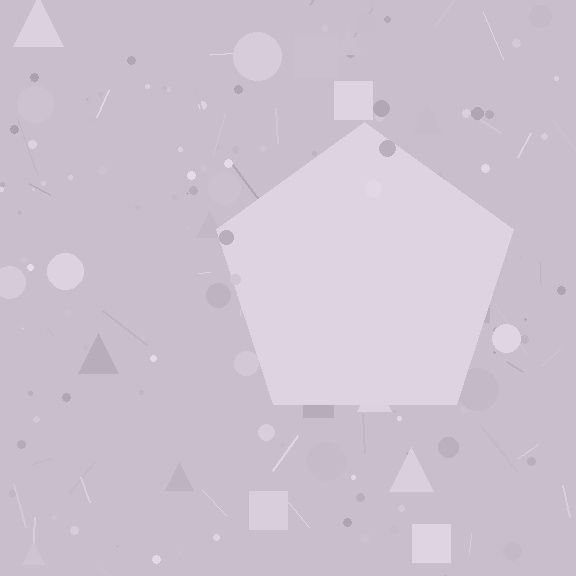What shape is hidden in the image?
A pentagon is hidden in the image.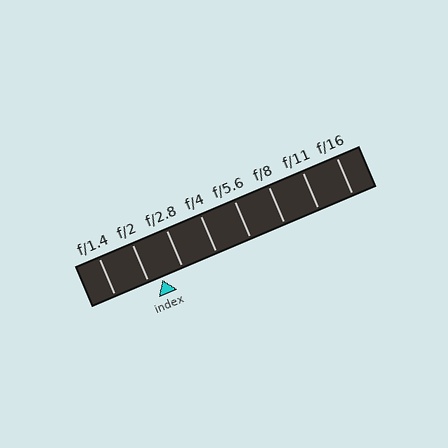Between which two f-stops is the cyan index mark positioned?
The index mark is between f/2 and f/2.8.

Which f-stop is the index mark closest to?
The index mark is closest to f/2.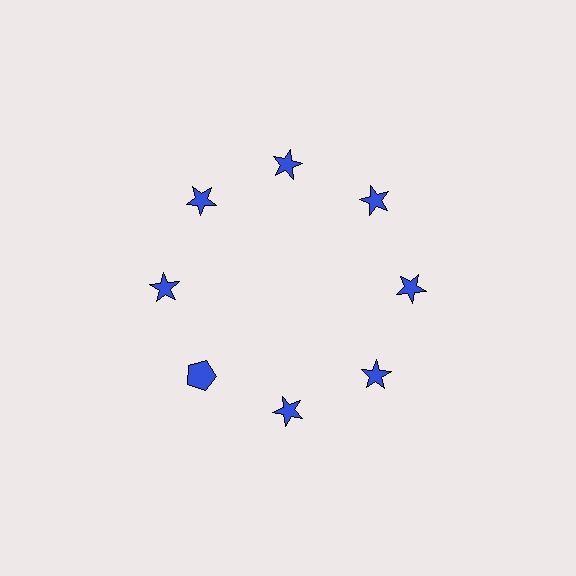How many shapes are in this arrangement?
There are 8 shapes arranged in a ring pattern.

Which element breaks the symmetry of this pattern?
The blue pentagon at roughly the 8 o'clock position breaks the symmetry. All other shapes are blue stars.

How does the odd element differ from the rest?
It has a different shape: pentagon instead of star.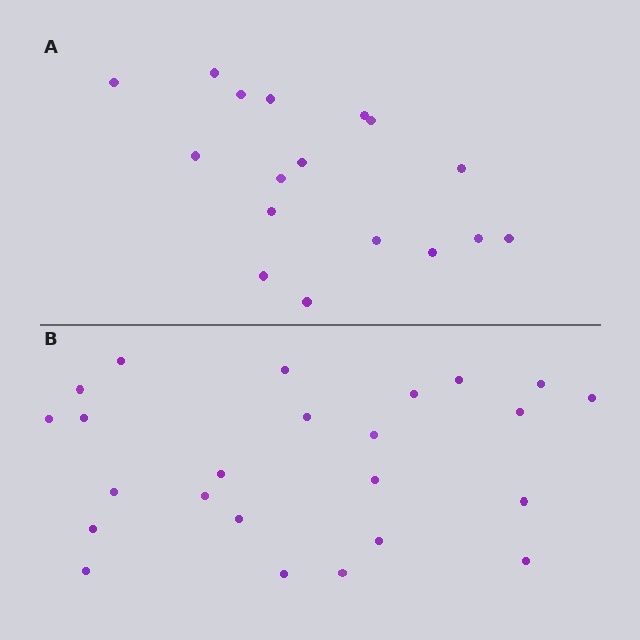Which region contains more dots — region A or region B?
Region B (the bottom region) has more dots.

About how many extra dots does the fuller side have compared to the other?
Region B has roughly 8 or so more dots than region A.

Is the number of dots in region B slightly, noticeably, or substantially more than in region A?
Region B has noticeably more, but not dramatically so. The ratio is roughly 1.4 to 1.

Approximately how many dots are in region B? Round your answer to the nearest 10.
About 20 dots. (The exact count is 24, which rounds to 20.)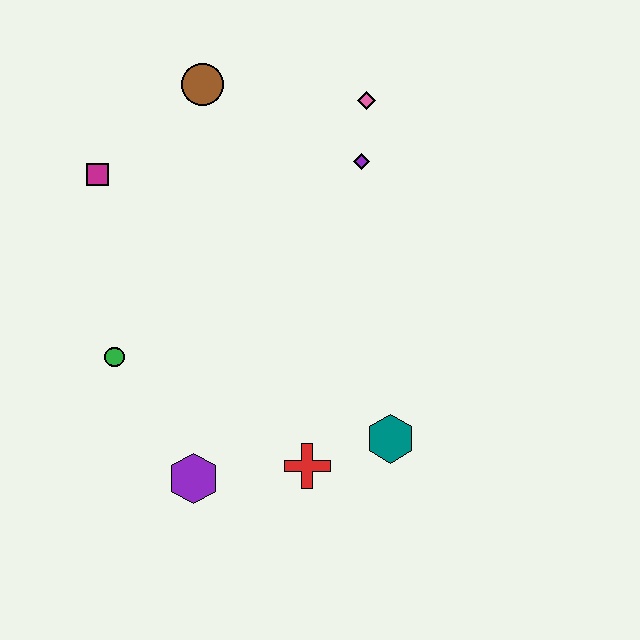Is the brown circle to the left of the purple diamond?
Yes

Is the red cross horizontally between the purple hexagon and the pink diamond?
Yes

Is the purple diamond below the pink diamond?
Yes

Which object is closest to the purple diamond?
The pink diamond is closest to the purple diamond.